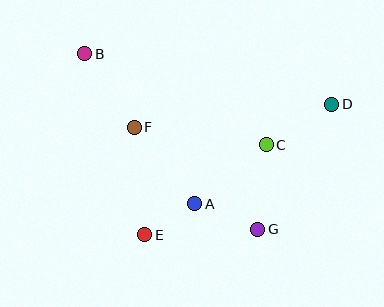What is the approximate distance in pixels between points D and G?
The distance between D and G is approximately 145 pixels.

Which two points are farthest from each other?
Points B and D are farthest from each other.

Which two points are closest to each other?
Points A and E are closest to each other.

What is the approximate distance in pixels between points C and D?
The distance between C and D is approximately 77 pixels.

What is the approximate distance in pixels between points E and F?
The distance between E and F is approximately 108 pixels.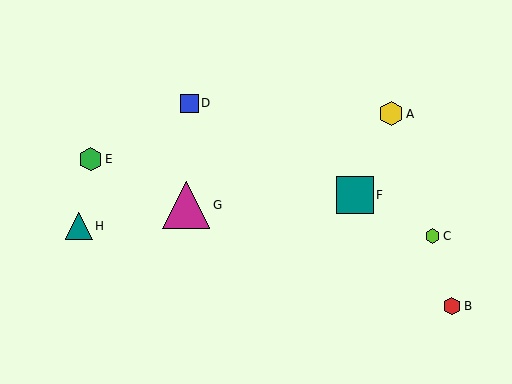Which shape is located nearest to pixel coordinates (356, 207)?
The teal square (labeled F) at (355, 195) is nearest to that location.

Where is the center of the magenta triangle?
The center of the magenta triangle is at (186, 205).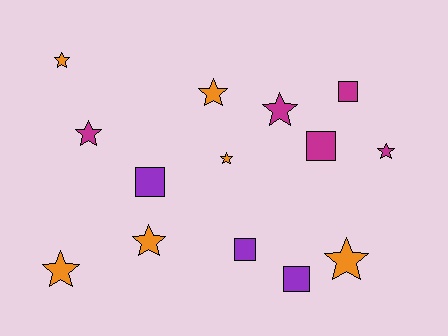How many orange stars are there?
There are 6 orange stars.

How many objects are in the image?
There are 14 objects.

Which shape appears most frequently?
Star, with 9 objects.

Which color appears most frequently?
Orange, with 6 objects.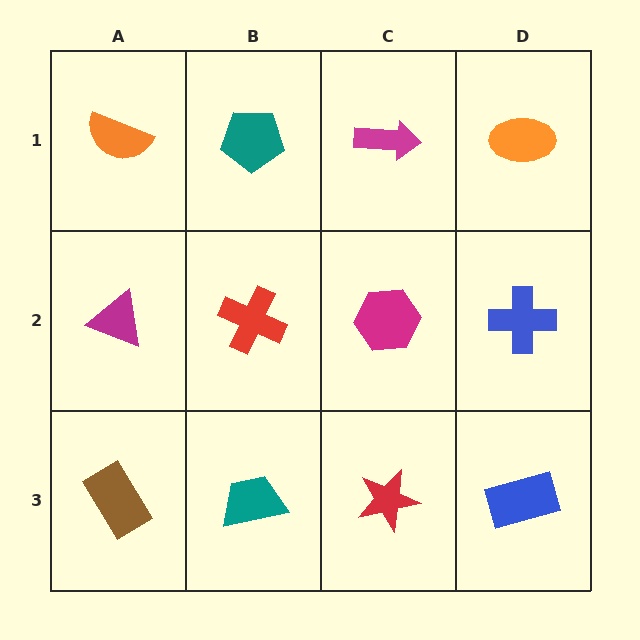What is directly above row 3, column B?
A red cross.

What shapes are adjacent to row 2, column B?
A teal pentagon (row 1, column B), a teal trapezoid (row 3, column B), a magenta triangle (row 2, column A), a magenta hexagon (row 2, column C).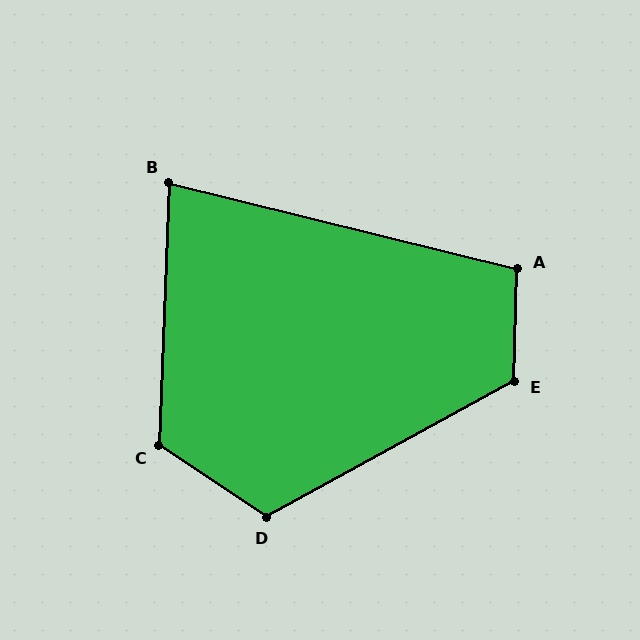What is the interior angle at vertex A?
Approximately 102 degrees (obtuse).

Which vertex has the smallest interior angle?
B, at approximately 78 degrees.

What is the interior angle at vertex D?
Approximately 118 degrees (obtuse).